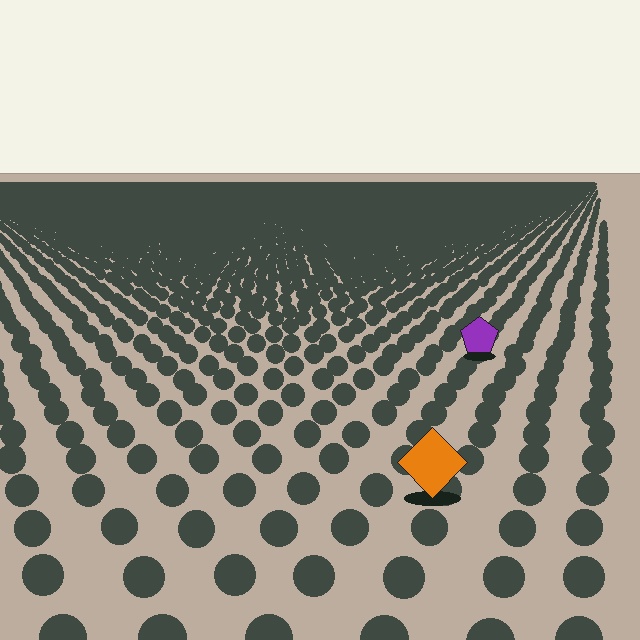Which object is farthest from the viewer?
The purple pentagon is farthest from the viewer. It appears smaller and the ground texture around it is denser.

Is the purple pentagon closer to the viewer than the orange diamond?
No. The orange diamond is closer — you can tell from the texture gradient: the ground texture is coarser near it.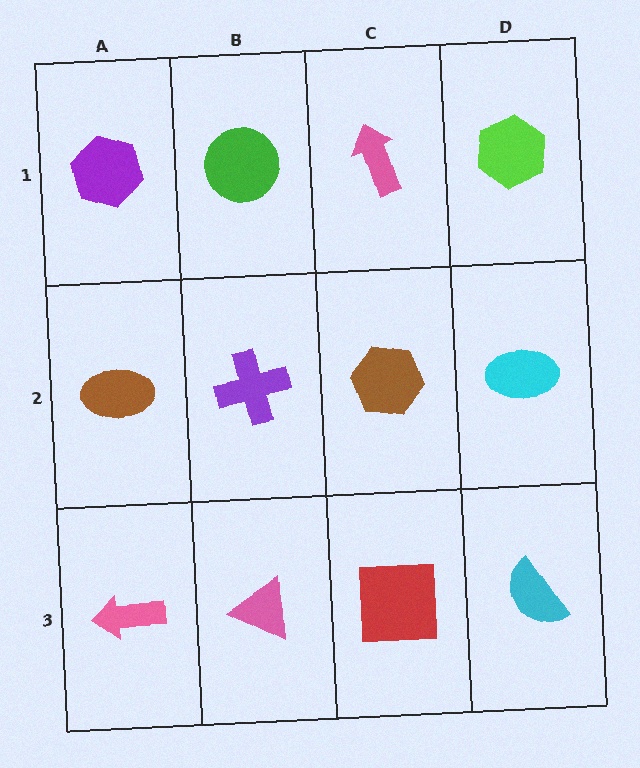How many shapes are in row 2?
4 shapes.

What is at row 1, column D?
A lime hexagon.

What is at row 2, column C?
A brown hexagon.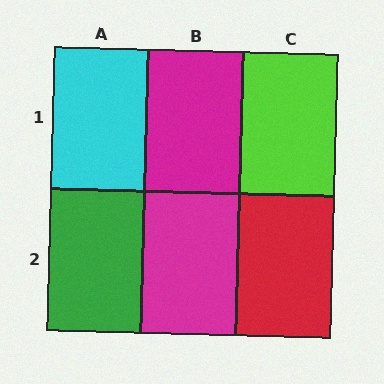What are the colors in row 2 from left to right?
Green, magenta, red.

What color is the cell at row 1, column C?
Lime.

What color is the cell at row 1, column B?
Magenta.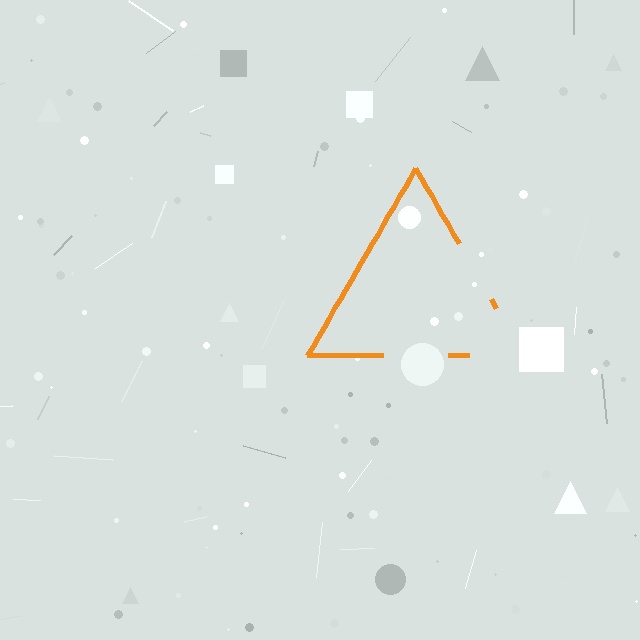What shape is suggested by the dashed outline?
The dashed outline suggests a triangle.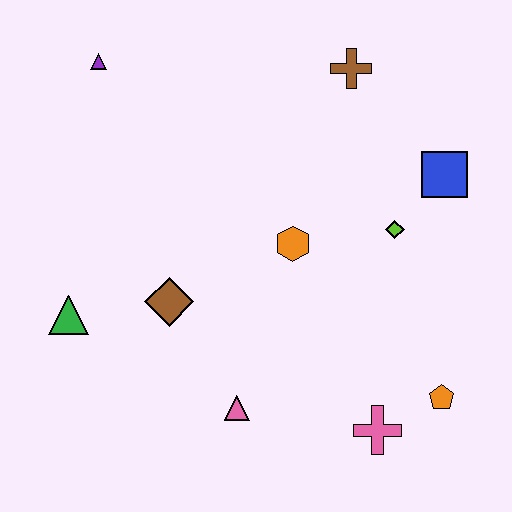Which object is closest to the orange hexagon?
The lime diamond is closest to the orange hexagon.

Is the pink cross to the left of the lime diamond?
Yes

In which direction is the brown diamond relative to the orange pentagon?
The brown diamond is to the left of the orange pentagon.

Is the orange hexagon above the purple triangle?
No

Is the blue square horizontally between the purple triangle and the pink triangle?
No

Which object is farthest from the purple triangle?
The orange pentagon is farthest from the purple triangle.